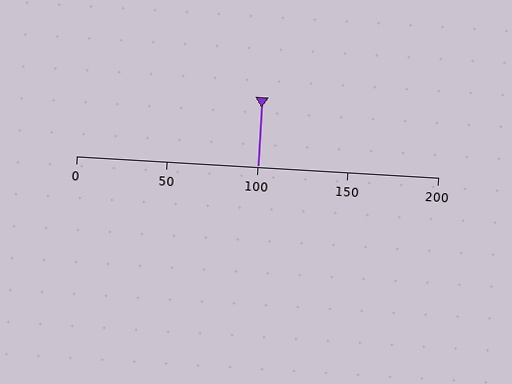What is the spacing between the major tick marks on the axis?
The major ticks are spaced 50 apart.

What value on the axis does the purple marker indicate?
The marker indicates approximately 100.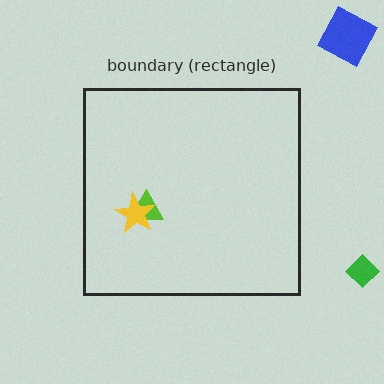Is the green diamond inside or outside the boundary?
Outside.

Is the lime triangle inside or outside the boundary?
Inside.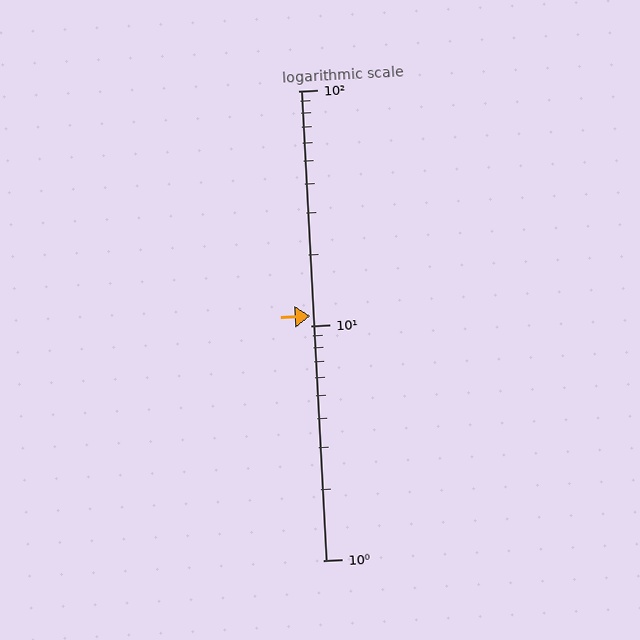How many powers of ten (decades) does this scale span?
The scale spans 2 decades, from 1 to 100.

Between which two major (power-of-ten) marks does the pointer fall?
The pointer is between 10 and 100.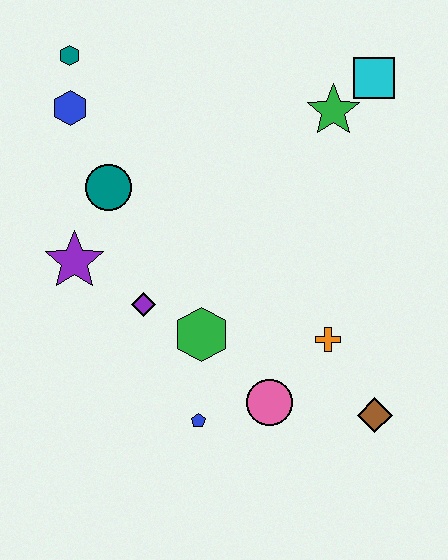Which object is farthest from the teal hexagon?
The brown diamond is farthest from the teal hexagon.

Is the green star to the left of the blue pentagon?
No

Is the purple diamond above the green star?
No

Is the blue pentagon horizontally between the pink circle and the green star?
No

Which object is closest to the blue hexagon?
The teal hexagon is closest to the blue hexagon.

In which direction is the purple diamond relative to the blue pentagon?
The purple diamond is above the blue pentagon.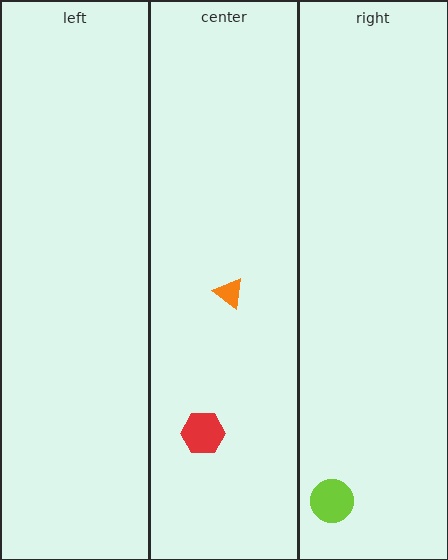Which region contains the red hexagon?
The center region.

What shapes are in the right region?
The lime circle.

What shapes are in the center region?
The red hexagon, the orange triangle.